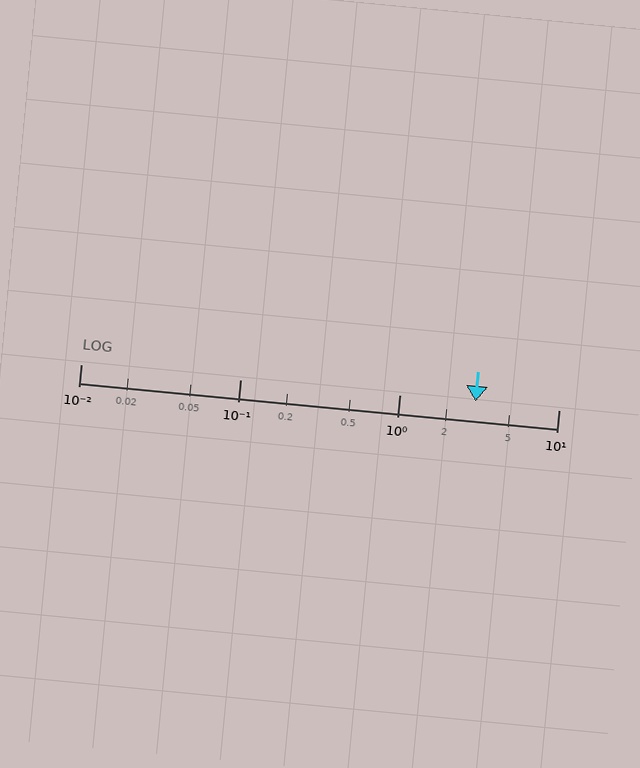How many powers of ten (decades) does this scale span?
The scale spans 3 decades, from 0.01 to 10.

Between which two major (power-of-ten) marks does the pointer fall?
The pointer is between 1 and 10.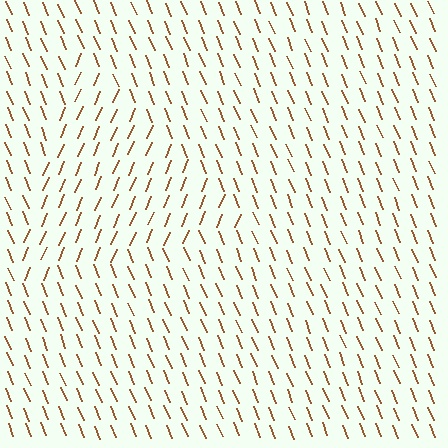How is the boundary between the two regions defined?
The boundary is defined purely by a change in line orientation (approximately 45 degrees difference). All lines are the same color and thickness.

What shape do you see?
I see a triangle.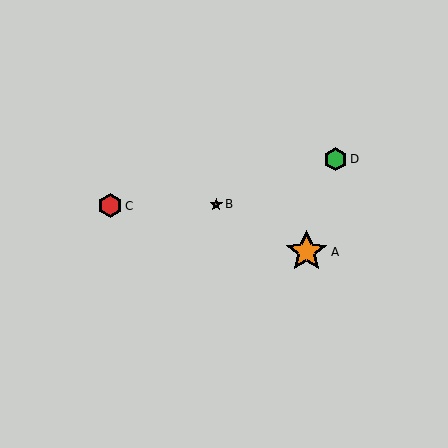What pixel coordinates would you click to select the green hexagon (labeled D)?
Click at (336, 159) to select the green hexagon D.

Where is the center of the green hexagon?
The center of the green hexagon is at (336, 159).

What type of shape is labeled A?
Shape A is an orange star.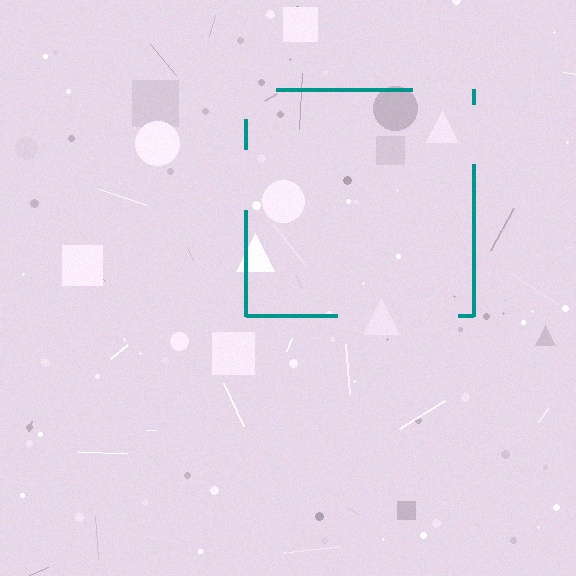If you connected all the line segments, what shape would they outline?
They would outline a square.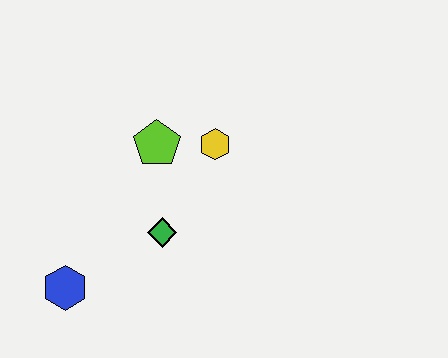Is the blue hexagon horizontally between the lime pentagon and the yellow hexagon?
No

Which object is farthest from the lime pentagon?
The blue hexagon is farthest from the lime pentagon.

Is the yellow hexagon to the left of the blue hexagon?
No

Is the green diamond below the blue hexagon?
No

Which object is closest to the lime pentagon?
The yellow hexagon is closest to the lime pentagon.